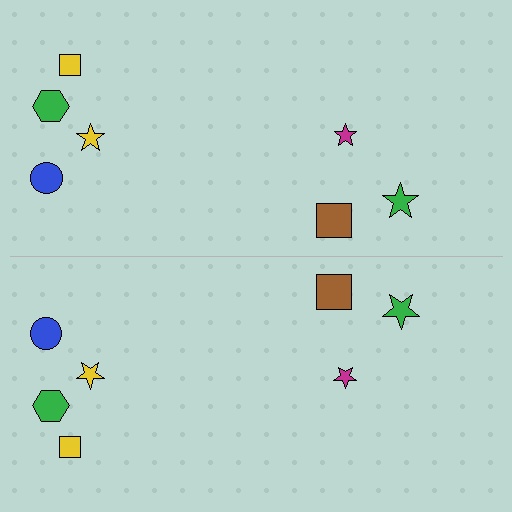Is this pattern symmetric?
Yes, this pattern has bilateral (reflection) symmetry.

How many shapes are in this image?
There are 14 shapes in this image.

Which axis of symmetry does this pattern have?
The pattern has a horizontal axis of symmetry running through the center of the image.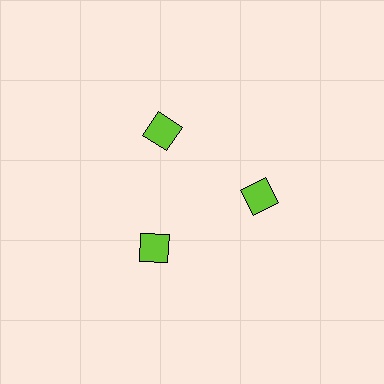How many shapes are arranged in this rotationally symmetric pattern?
There are 3 shapes, arranged in 3 groups of 1.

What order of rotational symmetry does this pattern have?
This pattern has 3-fold rotational symmetry.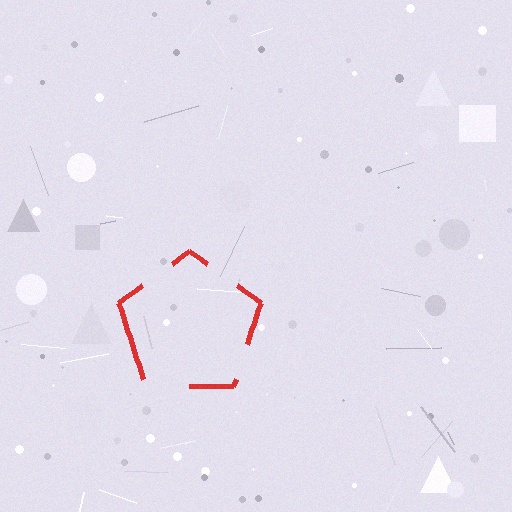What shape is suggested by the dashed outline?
The dashed outline suggests a pentagon.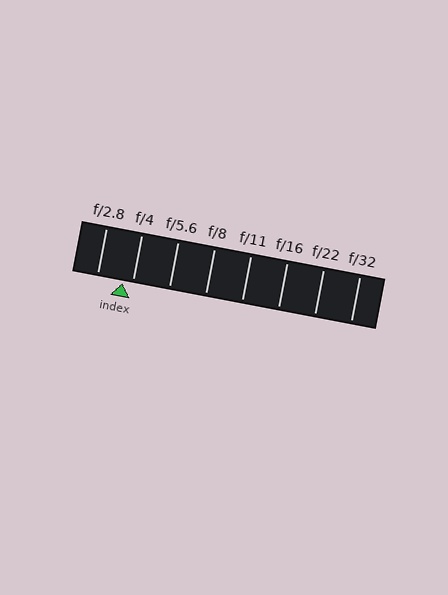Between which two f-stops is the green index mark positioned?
The index mark is between f/2.8 and f/4.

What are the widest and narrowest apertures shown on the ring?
The widest aperture shown is f/2.8 and the narrowest is f/32.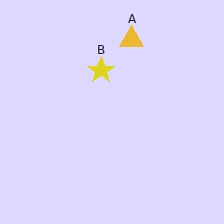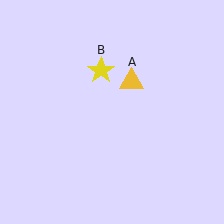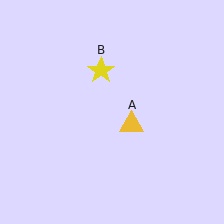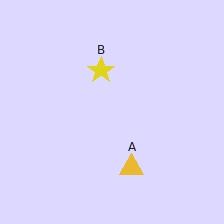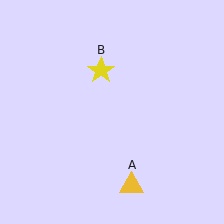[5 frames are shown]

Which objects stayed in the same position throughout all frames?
Yellow star (object B) remained stationary.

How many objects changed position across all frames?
1 object changed position: yellow triangle (object A).